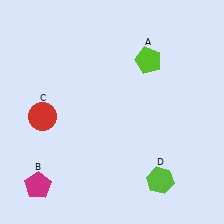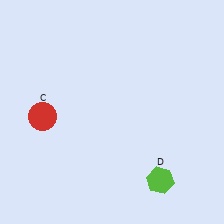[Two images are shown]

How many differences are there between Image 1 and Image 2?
There are 2 differences between the two images.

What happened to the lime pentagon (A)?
The lime pentagon (A) was removed in Image 2. It was in the top-right area of Image 1.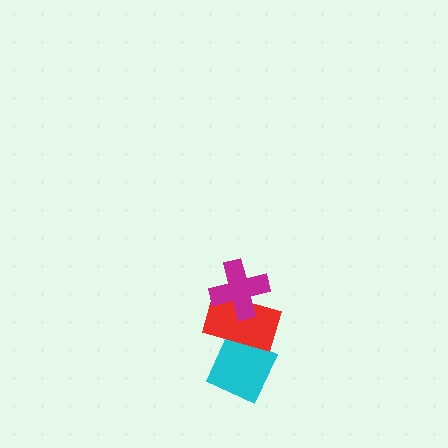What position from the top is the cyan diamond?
The cyan diamond is 3rd from the top.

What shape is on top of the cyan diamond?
The red rectangle is on top of the cyan diamond.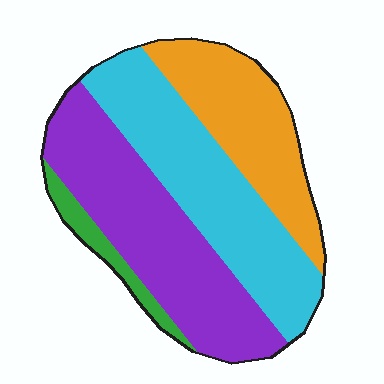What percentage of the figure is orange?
Orange covers 24% of the figure.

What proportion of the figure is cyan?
Cyan takes up about one third (1/3) of the figure.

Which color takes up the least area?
Green, at roughly 5%.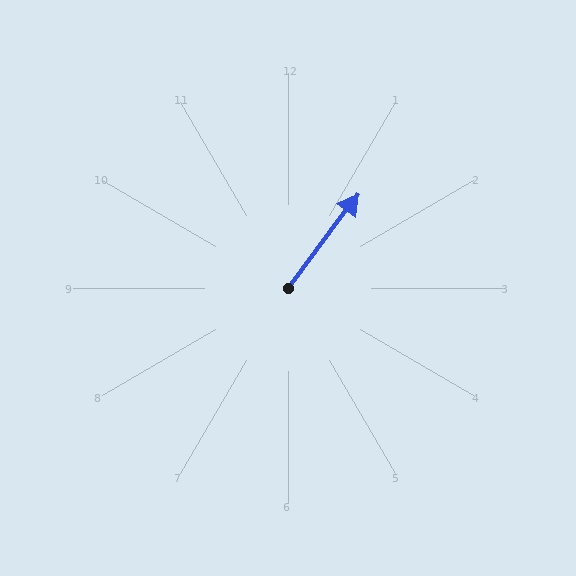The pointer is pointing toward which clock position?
Roughly 1 o'clock.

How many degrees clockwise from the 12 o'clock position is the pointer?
Approximately 37 degrees.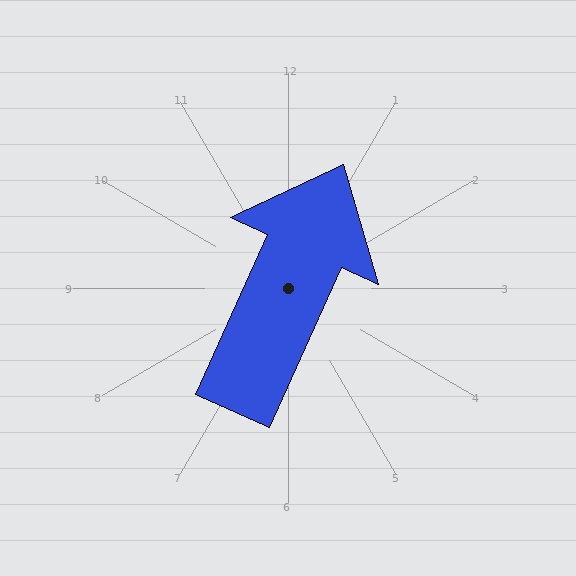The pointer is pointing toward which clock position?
Roughly 1 o'clock.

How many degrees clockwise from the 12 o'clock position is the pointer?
Approximately 24 degrees.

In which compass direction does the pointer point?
Northeast.